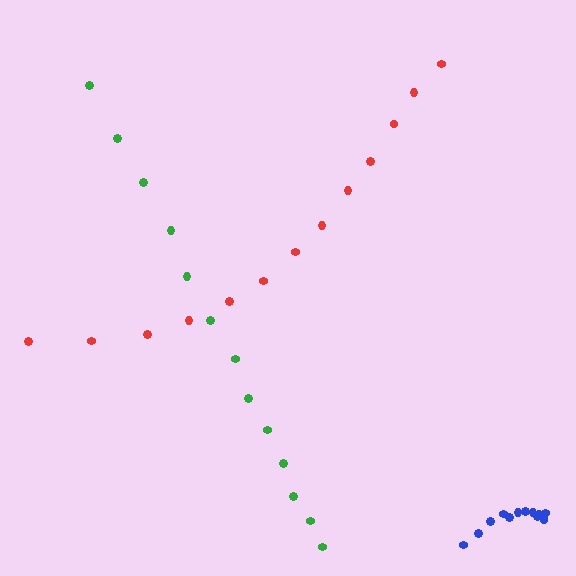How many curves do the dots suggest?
There are 3 distinct paths.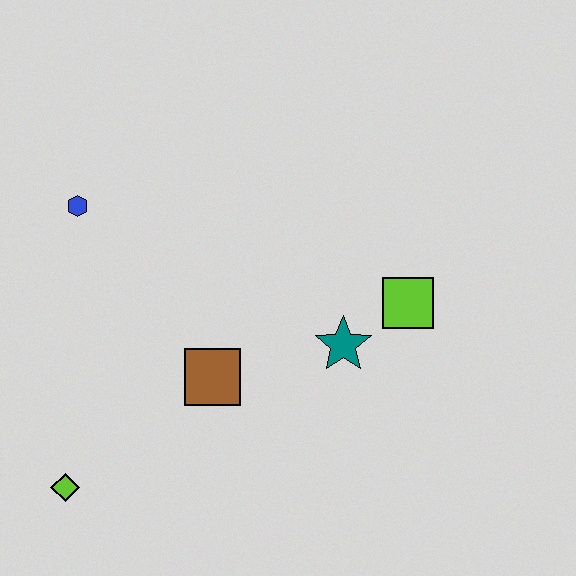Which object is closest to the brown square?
The teal star is closest to the brown square.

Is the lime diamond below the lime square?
Yes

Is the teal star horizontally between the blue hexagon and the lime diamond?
No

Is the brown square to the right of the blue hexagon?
Yes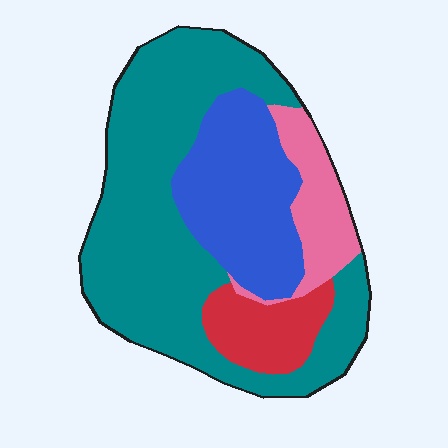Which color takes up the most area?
Teal, at roughly 55%.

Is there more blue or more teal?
Teal.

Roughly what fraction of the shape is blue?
Blue covers 24% of the shape.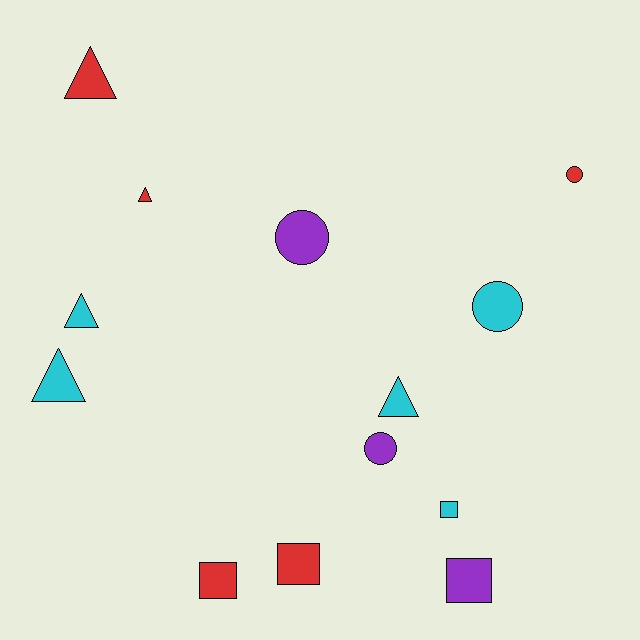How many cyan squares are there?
There is 1 cyan square.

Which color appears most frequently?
Red, with 5 objects.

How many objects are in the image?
There are 13 objects.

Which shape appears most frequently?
Triangle, with 5 objects.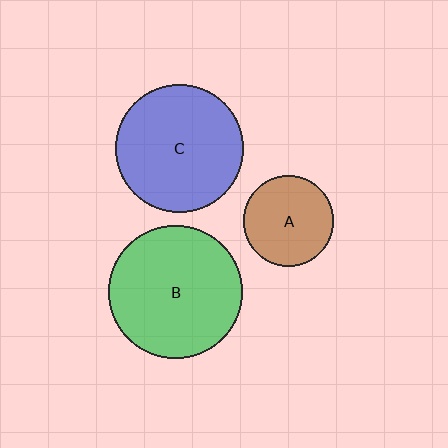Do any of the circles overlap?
No, none of the circles overlap.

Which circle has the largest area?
Circle B (green).